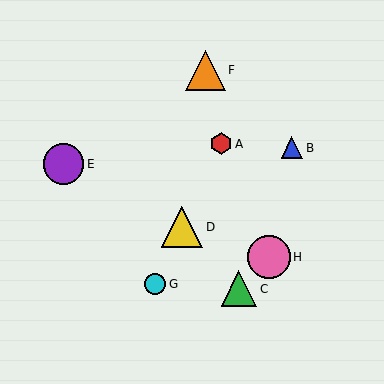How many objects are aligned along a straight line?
3 objects (A, D, G) are aligned along a straight line.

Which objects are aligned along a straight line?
Objects A, D, G are aligned along a straight line.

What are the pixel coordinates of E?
Object E is at (64, 164).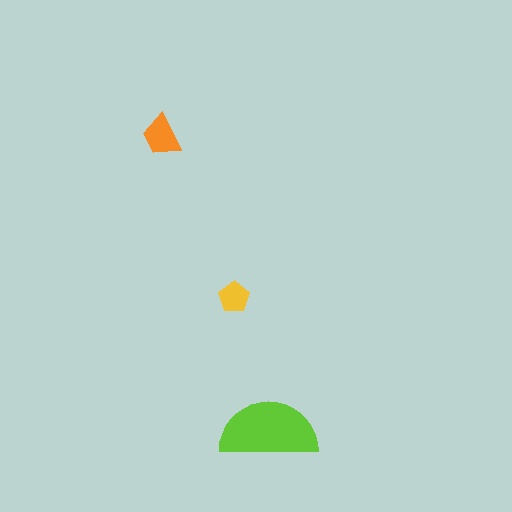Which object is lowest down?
The lime semicircle is bottommost.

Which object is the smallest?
The yellow pentagon.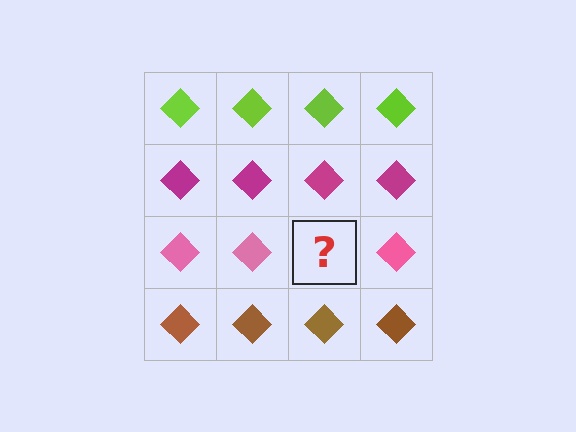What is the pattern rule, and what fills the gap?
The rule is that each row has a consistent color. The gap should be filled with a pink diamond.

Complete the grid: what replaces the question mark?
The question mark should be replaced with a pink diamond.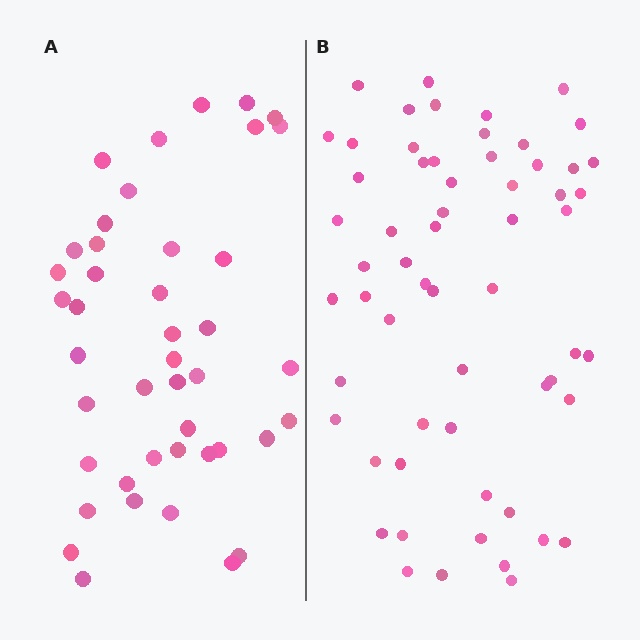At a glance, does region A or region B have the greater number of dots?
Region B (the right region) has more dots.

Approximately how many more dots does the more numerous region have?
Region B has approximately 15 more dots than region A.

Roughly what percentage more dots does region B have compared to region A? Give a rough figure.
About 40% more.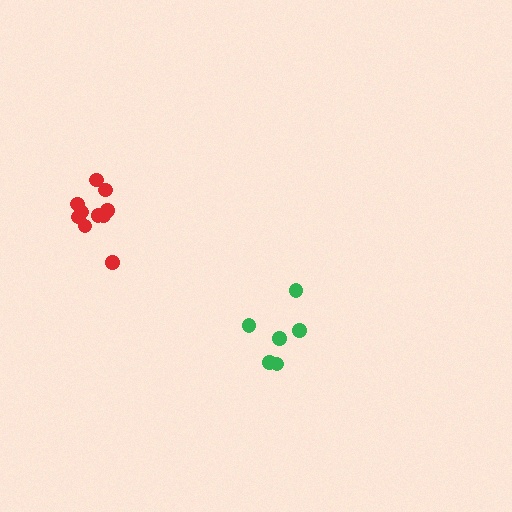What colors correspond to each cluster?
The clusters are colored: green, red.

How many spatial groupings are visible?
There are 2 spatial groupings.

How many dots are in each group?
Group 1: 6 dots, Group 2: 10 dots (16 total).